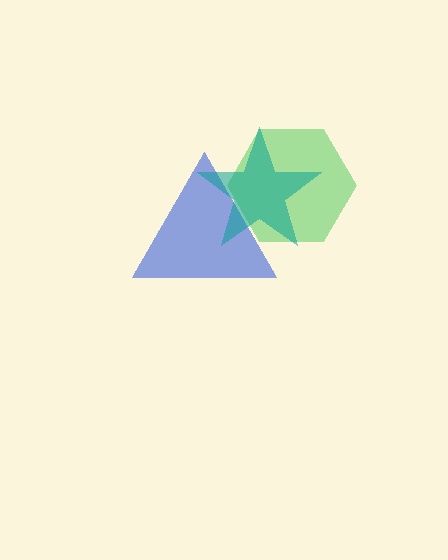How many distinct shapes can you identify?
There are 3 distinct shapes: a green hexagon, a blue triangle, a teal star.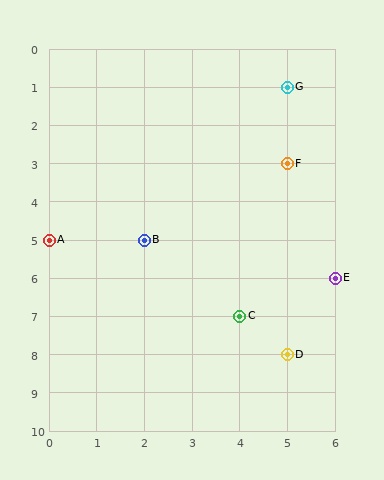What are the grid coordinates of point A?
Point A is at grid coordinates (0, 5).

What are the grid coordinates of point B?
Point B is at grid coordinates (2, 5).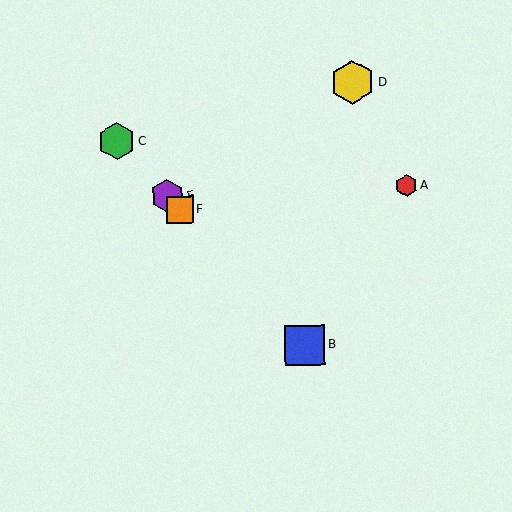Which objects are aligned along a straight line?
Objects B, C, E, F are aligned along a straight line.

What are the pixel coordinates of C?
Object C is at (117, 141).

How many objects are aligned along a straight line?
4 objects (B, C, E, F) are aligned along a straight line.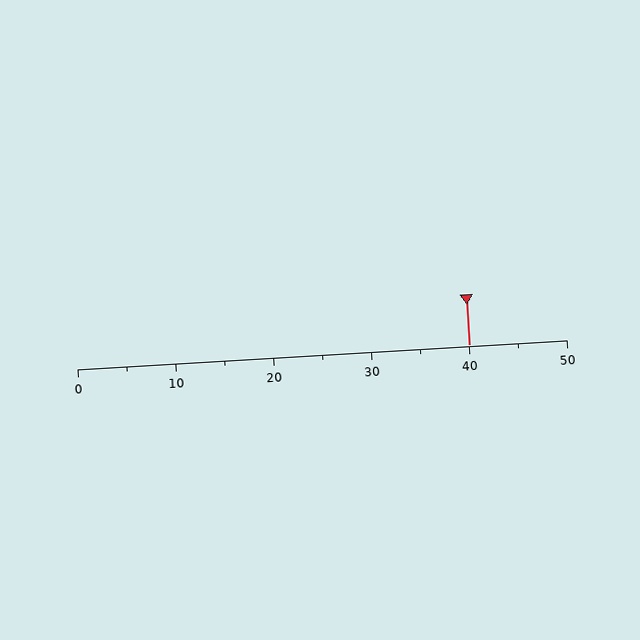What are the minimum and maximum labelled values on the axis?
The axis runs from 0 to 50.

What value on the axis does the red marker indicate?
The marker indicates approximately 40.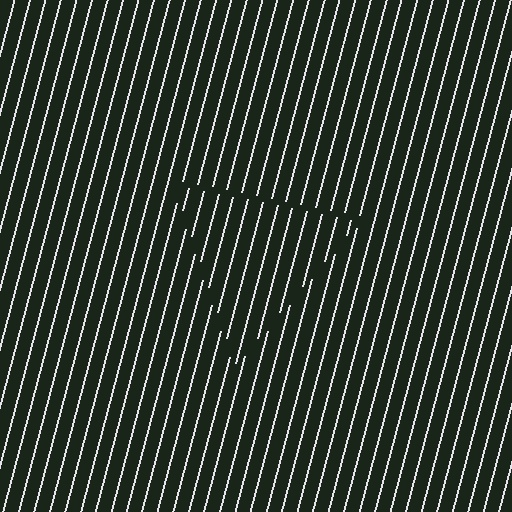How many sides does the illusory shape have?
3 sides — the line-ends trace a triangle.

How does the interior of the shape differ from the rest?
The interior of the shape contains the same grating, shifted by half a period — the contour is defined by the phase discontinuity where line-ends from the inner and outer gratings abut.